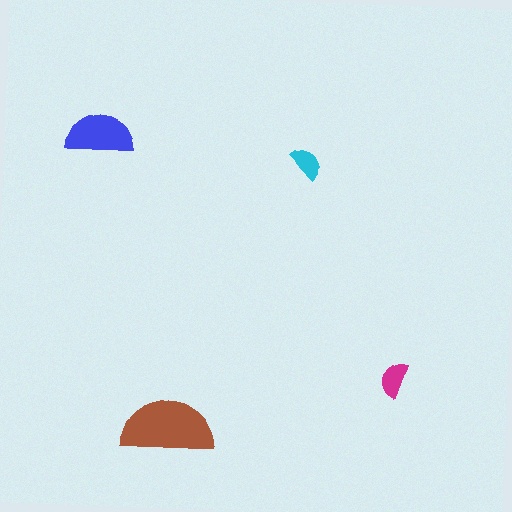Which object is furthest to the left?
The blue semicircle is leftmost.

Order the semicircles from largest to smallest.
the brown one, the blue one, the magenta one, the cyan one.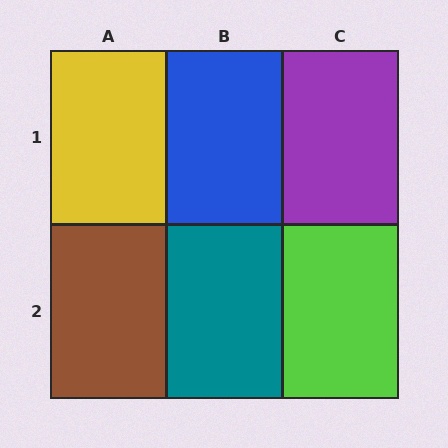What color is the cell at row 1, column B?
Blue.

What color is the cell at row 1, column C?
Purple.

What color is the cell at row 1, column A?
Yellow.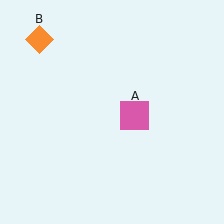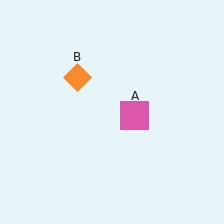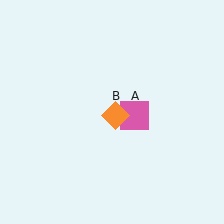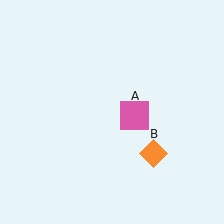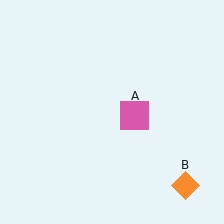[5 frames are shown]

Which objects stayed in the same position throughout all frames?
Pink square (object A) remained stationary.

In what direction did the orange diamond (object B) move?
The orange diamond (object B) moved down and to the right.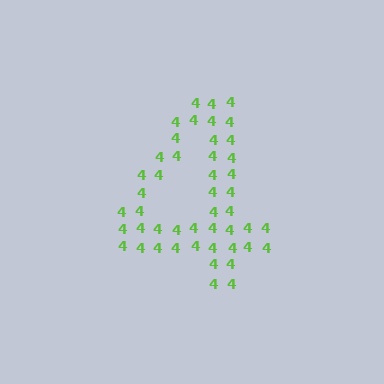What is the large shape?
The large shape is the digit 4.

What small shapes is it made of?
It is made of small digit 4's.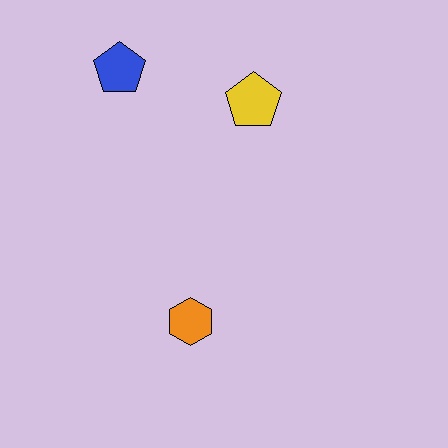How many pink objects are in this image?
There are no pink objects.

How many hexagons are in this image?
There is 1 hexagon.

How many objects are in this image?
There are 3 objects.